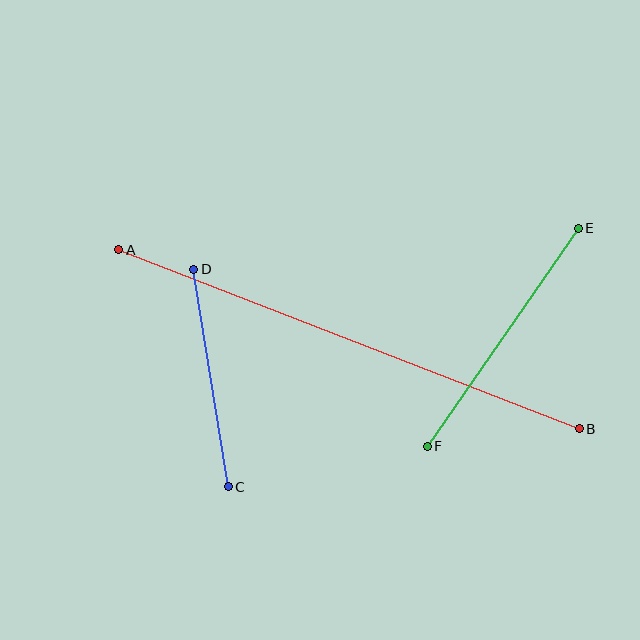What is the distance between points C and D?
The distance is approximately 220 pixels.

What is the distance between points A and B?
The distance is approximately 494 pixels.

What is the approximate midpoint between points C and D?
The midpoint is at approximately (211, 378) pixels.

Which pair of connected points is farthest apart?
Points A and B are farthest apart.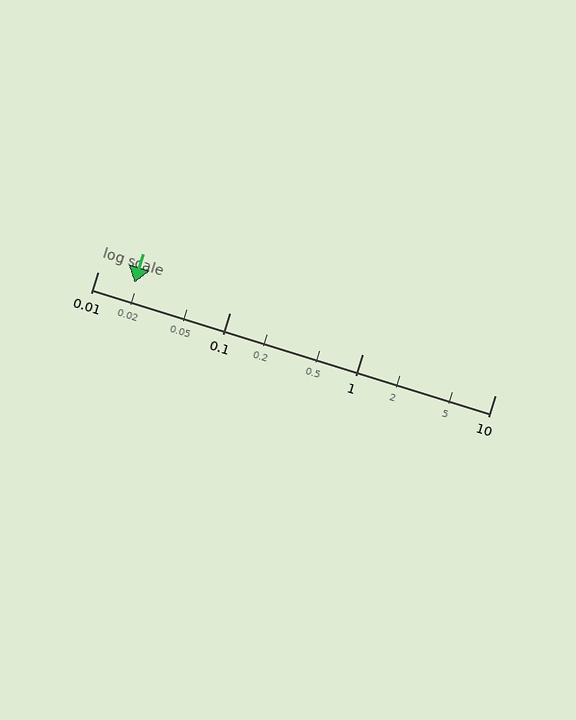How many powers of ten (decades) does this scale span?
The scale spans 3 decades, from 0.01 to 10.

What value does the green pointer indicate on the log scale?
The pointer indicates approximately 0.019.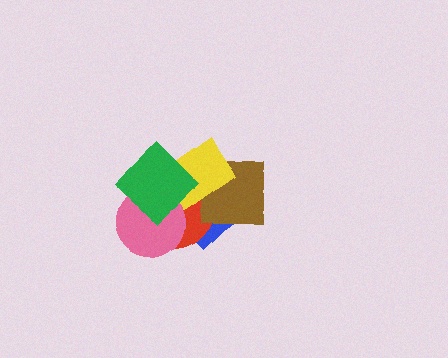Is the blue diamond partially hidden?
Yes, it is partially covered by another shape.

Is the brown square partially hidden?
Yes, it is partially covered by another shape.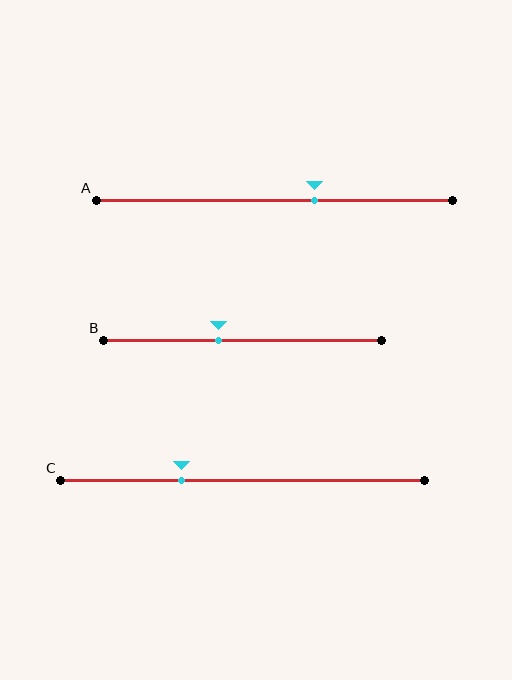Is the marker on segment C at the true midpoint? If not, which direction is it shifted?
No, the marker on segment C is shifted to the left by about 17% of the segment length.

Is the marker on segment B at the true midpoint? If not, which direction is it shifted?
No, the marker on segment B is shifted to the left by about 9% of the segment length.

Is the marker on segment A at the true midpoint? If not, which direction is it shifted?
No, the marker on segment A is shifted to the right by about 11% of the segment length.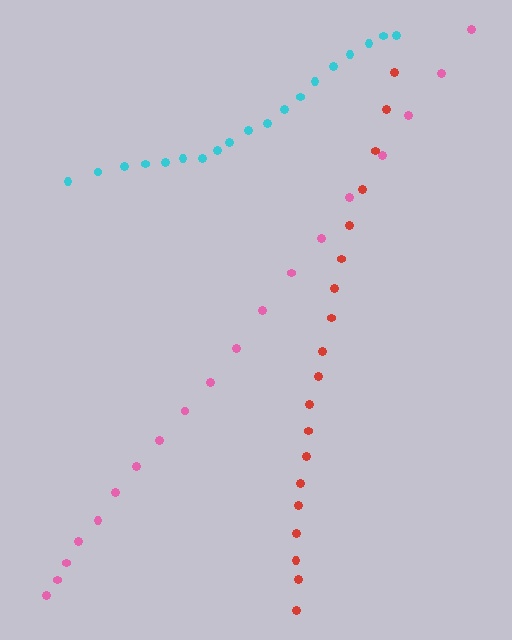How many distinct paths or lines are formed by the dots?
There are 3 distinct paths.